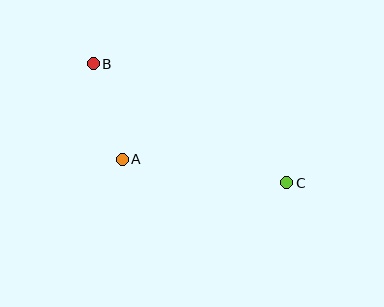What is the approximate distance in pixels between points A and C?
The distance between A and C is approximately 166 pixels.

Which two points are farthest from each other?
Points B and C are farthest from each other.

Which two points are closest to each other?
Points A and B are closest to each other.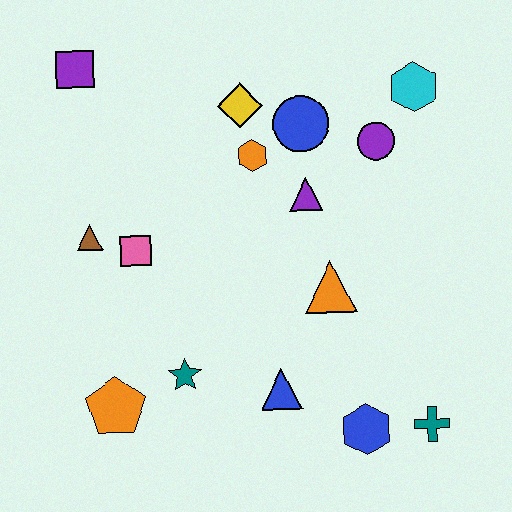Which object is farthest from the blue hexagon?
The purple square is farthest from the blue hexagon.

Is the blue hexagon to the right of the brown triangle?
Yes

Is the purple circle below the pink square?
No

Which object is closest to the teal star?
The orange pentagon is closest to the teal star.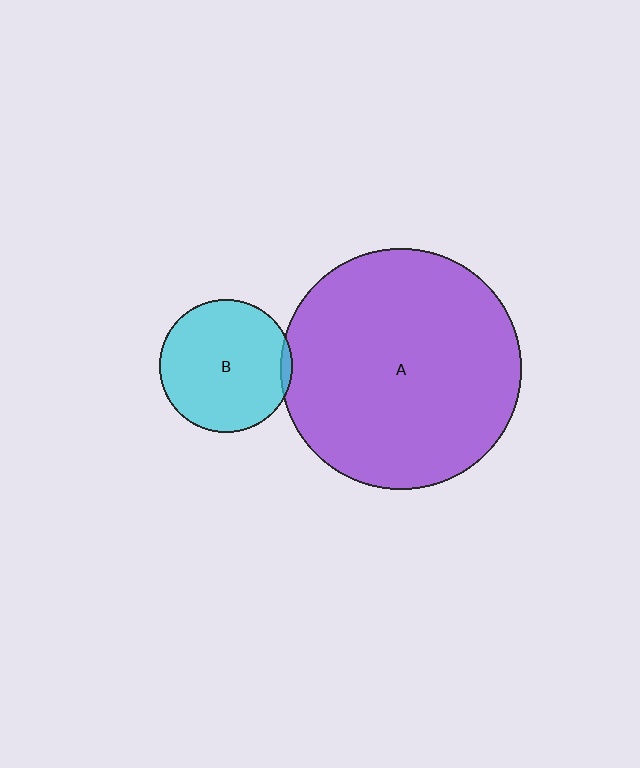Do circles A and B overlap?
Yes.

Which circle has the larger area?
Circle A (purple).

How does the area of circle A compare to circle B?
Approximately 3.3 times.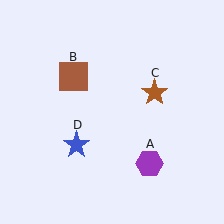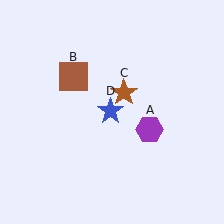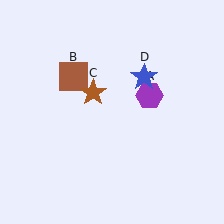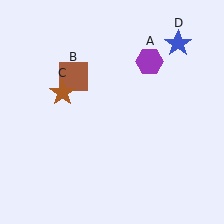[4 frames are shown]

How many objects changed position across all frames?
3 objects changed position: purple hexagon (object A), brown star (object C), blue star (object D).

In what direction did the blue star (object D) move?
The blue star (object D) moved up and to the right.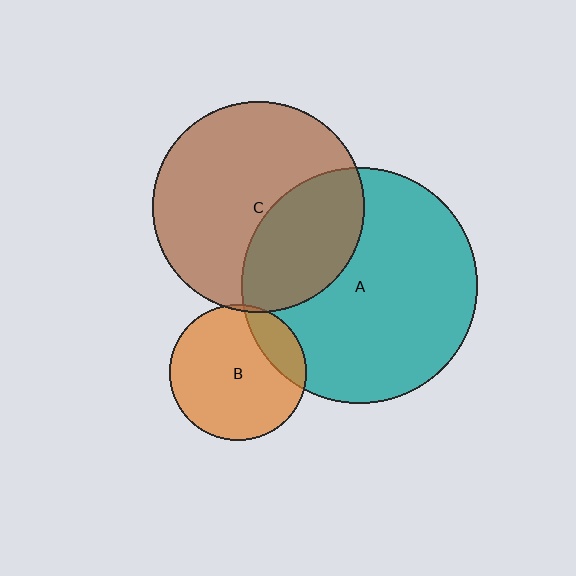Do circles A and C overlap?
Yes.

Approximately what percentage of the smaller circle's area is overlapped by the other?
Approximately 35%.